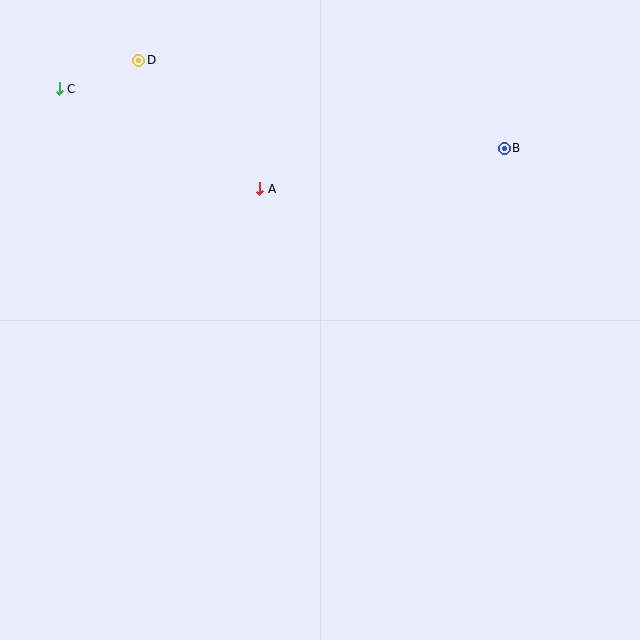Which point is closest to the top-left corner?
Point C is closest to the top-left corner.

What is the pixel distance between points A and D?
The distance between A and D is 177 pixels.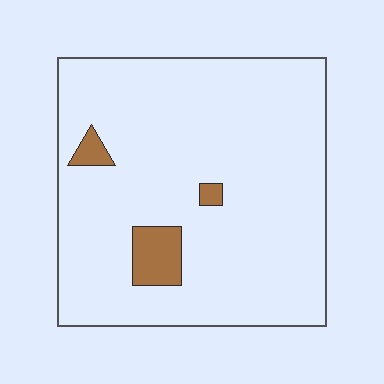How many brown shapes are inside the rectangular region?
3.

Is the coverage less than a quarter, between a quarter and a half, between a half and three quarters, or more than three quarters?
Less than a quarter.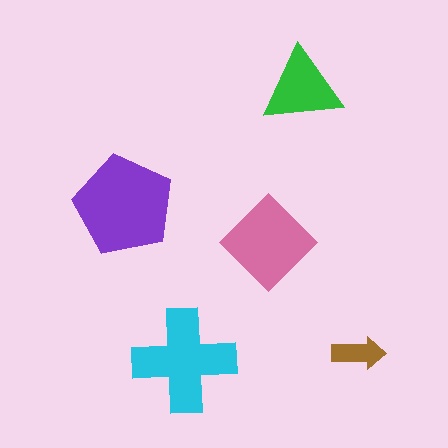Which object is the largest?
The purple pentagon.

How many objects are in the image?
There are 5 objects in the image.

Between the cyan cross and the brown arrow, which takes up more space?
The cyan cross.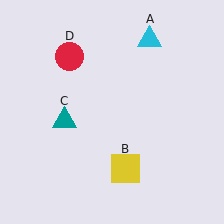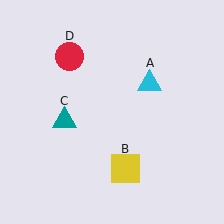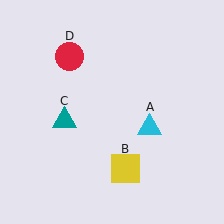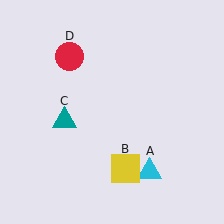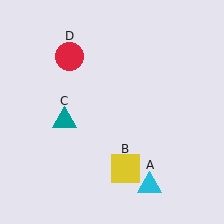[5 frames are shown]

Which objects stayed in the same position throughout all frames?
Yellow square (object B) and teal triangle (object C) and red circle (object D) remained stationary.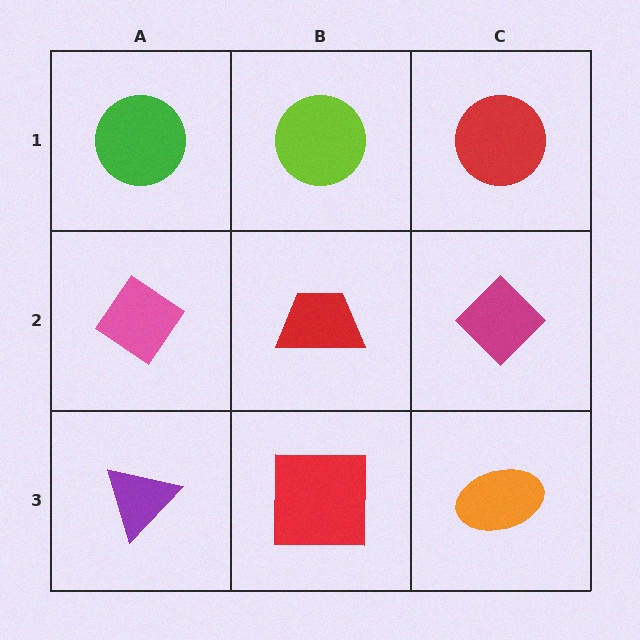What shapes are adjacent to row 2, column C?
A red circle (row 1, column C), an orange ellipse (row 3, column C), a red trapezoid (row 2, column B).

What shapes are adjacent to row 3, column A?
A pink diamond (row 2, column A), a red square (row 3, column B).